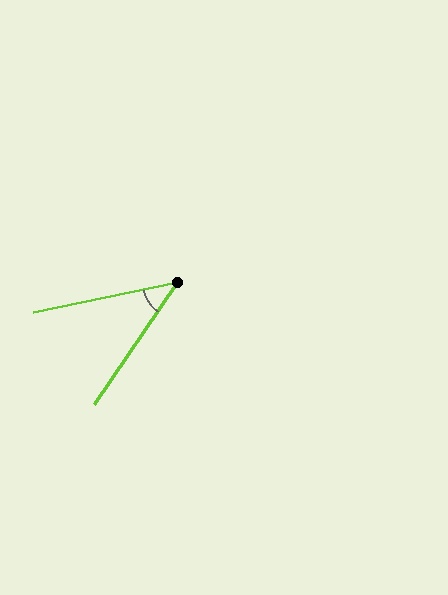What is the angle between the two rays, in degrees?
Approximately 44 degrees.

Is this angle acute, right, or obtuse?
It is acute.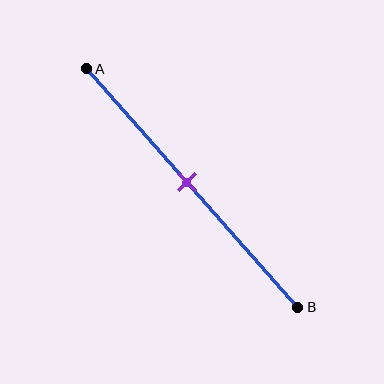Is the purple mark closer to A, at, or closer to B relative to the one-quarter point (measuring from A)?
The purple mark is closer to point B than the one-quarter point of segment AB.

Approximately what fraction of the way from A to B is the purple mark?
The purple mark is approximately 50% of the way from A to B.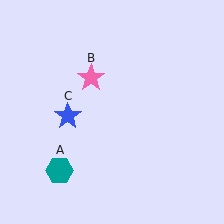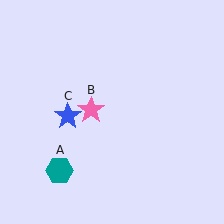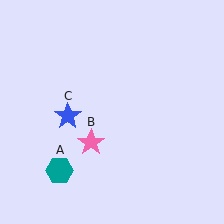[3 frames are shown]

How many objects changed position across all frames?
1 object changed position: pink star (object B).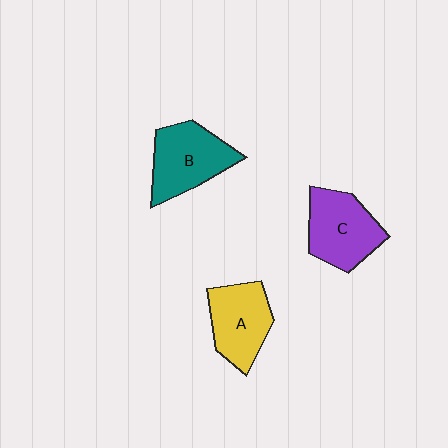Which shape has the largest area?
Shape B (teal).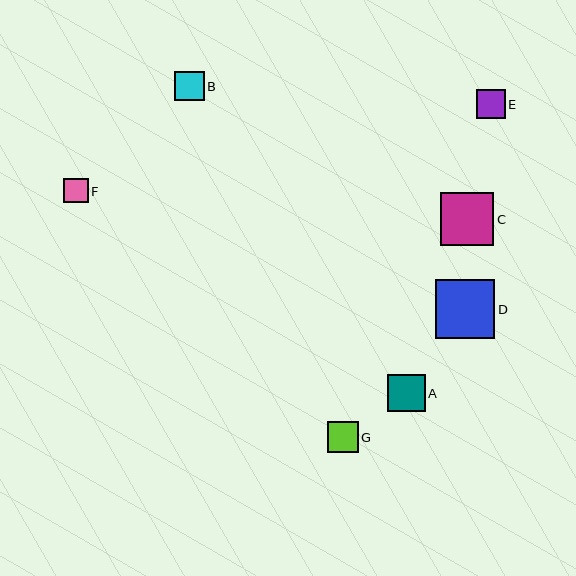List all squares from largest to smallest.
From largest to smallest: D, C, A, G, B, E, F.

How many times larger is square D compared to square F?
Square D is approximately 2.4 times the size of square F.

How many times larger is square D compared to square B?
Square D is approximately 2.0 times the size of square B.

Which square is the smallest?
Square F is the smallest with a size of approximately 25 pixels.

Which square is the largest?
Square D is the largest with a size of approximately 59 pixels.